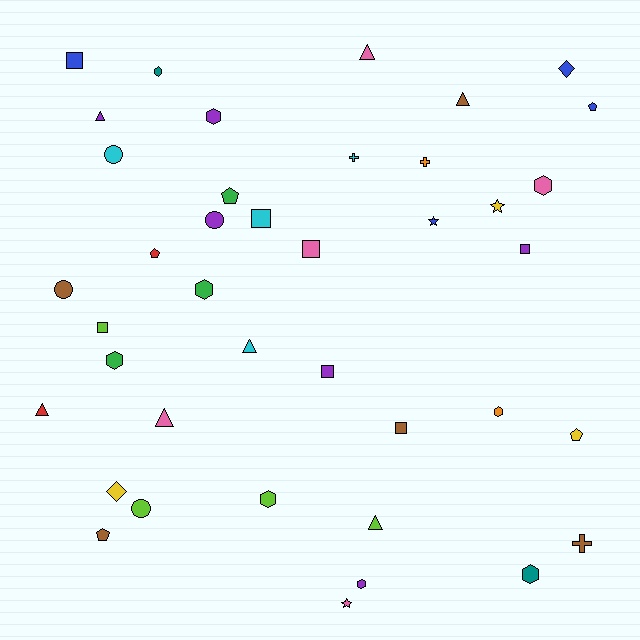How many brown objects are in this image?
There are 5 brown objects.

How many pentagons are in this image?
There are 5 pentagons.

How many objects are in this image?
There are 40 objects.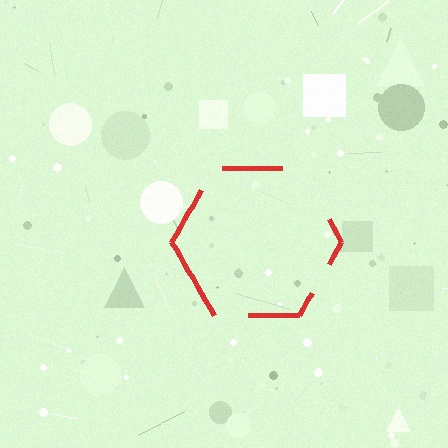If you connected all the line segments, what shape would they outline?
They would outline a hexagon.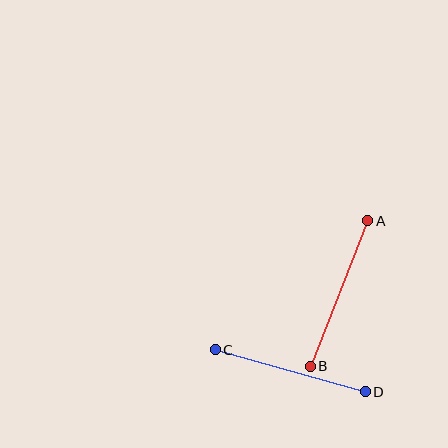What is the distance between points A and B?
The distance is approximately 156 pixels.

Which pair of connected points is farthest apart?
Points A and B are farthest apart.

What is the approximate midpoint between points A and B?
The midpoint is at approximately (339, 293) pixels.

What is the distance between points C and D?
The distance is approximately 156 pixels.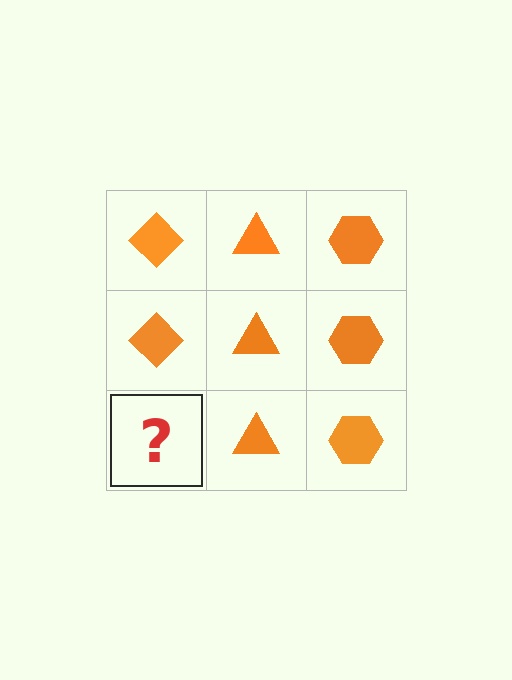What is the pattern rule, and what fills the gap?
The rule is that each column has a consistent shape. The gap should be filled with an orange diamond.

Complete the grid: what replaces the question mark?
The question mark should be replaced with an orange diamond.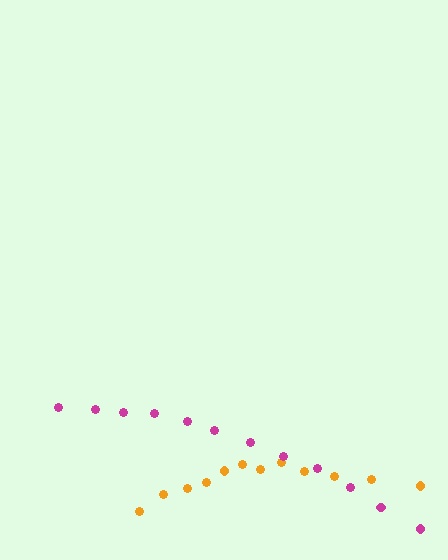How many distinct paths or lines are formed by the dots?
There are 2 distinct paths.